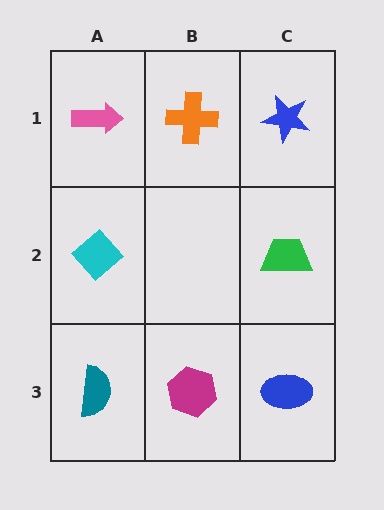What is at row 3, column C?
A blue ellipse.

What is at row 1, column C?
A blue star.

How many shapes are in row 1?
3 shapes.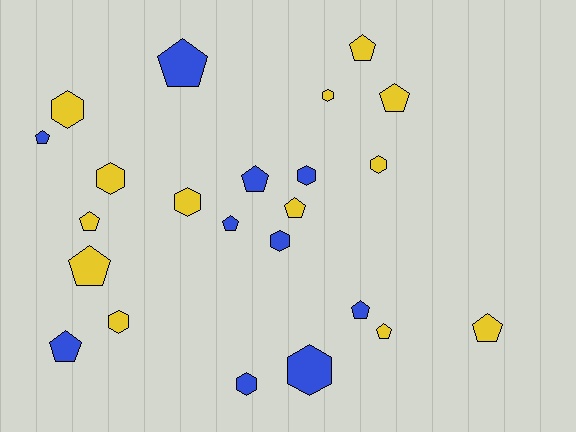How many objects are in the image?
There are 23 objects.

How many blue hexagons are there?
There are 4 blue hexagons.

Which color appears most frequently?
Yellow, with 13 objects.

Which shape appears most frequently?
Pentagon, with 13 objects.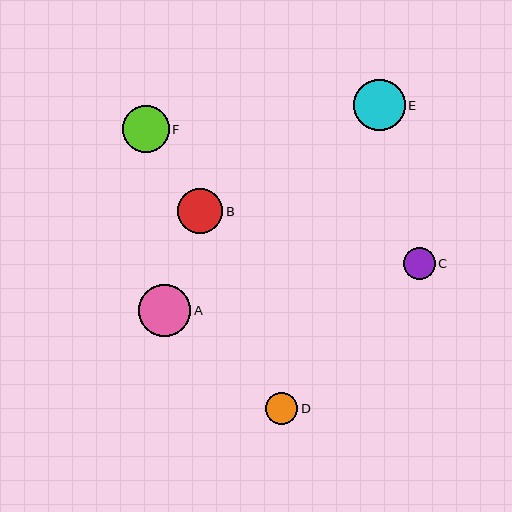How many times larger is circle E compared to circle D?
Circle E is approximately 1.6 times the size of circle D.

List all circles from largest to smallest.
From largest to smallest: A, E, F, B, D, C.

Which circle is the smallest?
Circle C is the smallest with a size of approximately 32 pixels.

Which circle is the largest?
Circle A is the largest with a size of approximately 52 pixels.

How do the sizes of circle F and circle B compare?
Circle F and circle B are approximately the same size.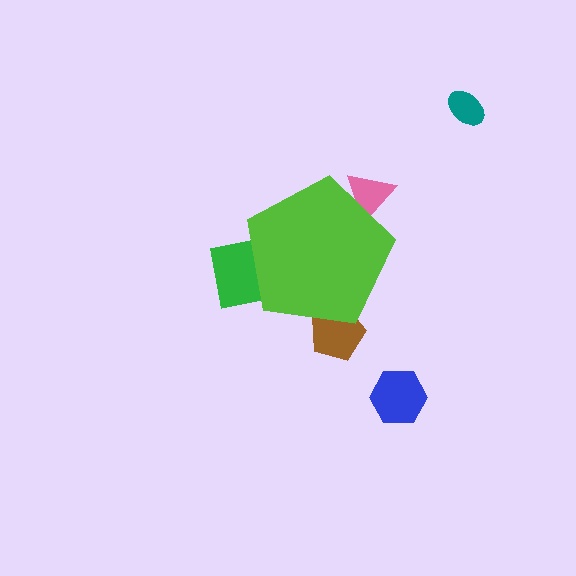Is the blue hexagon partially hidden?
No, the blue hexagon is fully visible.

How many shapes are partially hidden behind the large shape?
3 shapes are partially hidden.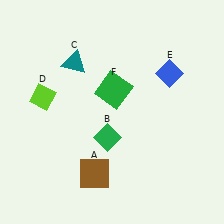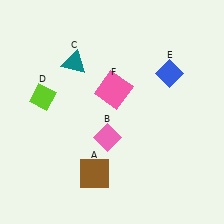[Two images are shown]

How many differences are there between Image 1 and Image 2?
There are 2 differences between the two images.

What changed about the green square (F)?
In Image 1, F is green. In Image 2, it changed to pink.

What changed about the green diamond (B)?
In Image 1, B is green. In Image 2, it changed to pink.